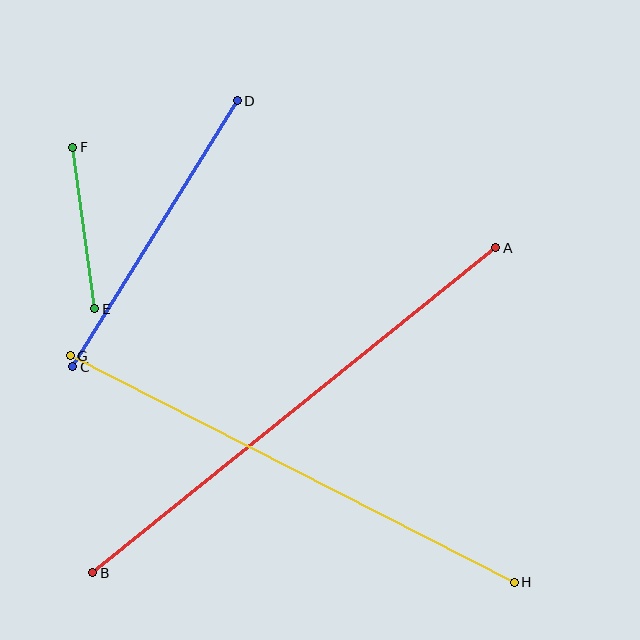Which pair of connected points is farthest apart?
Points A and B are farthest apart.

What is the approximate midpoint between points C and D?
The midpoint is at approximately (155, 234) pixels.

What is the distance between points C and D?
The distance is approximately 313 pixels.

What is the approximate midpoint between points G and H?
The midpoint is at approximately (292, 469) pixels.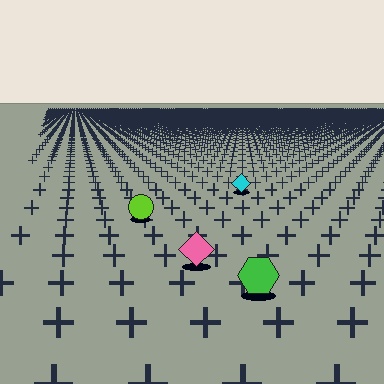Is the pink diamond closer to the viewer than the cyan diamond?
Yes. The pink diamond is closer — you can tell from the texture gradient: the ground texture is coarser near it.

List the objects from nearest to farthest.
From nearest to farthest: the green hexagon, the pink diamond, the lime circle, the cyan diamond.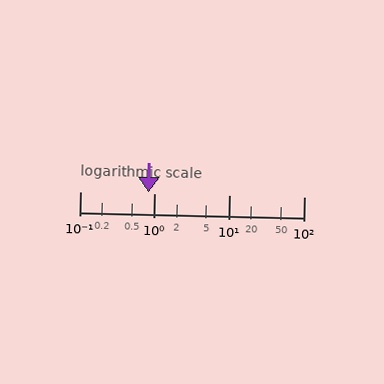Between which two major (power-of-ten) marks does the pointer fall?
The pointer is between 0.1 and 1.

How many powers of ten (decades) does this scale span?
The scale spans 3 decades, from 0.1 to 100.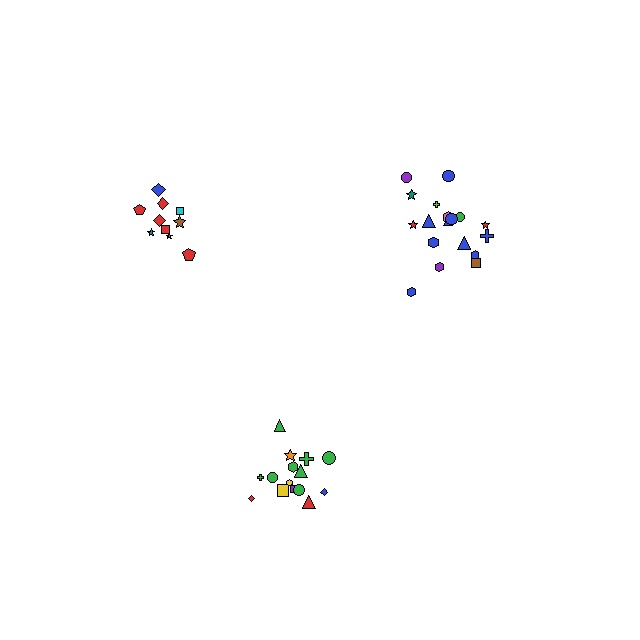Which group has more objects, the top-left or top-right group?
The top-right group.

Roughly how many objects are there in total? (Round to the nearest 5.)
Roughly 45 objects in total.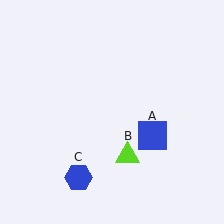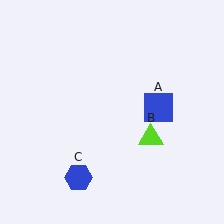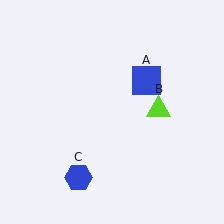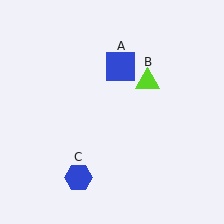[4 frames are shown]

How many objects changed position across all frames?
2 objects changed position: blue square (object A), lime triangle (object B).